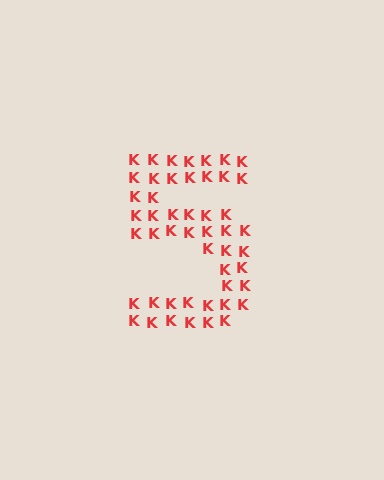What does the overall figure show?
The overall figure shows the digit 5.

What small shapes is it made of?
It is made of small letter K's.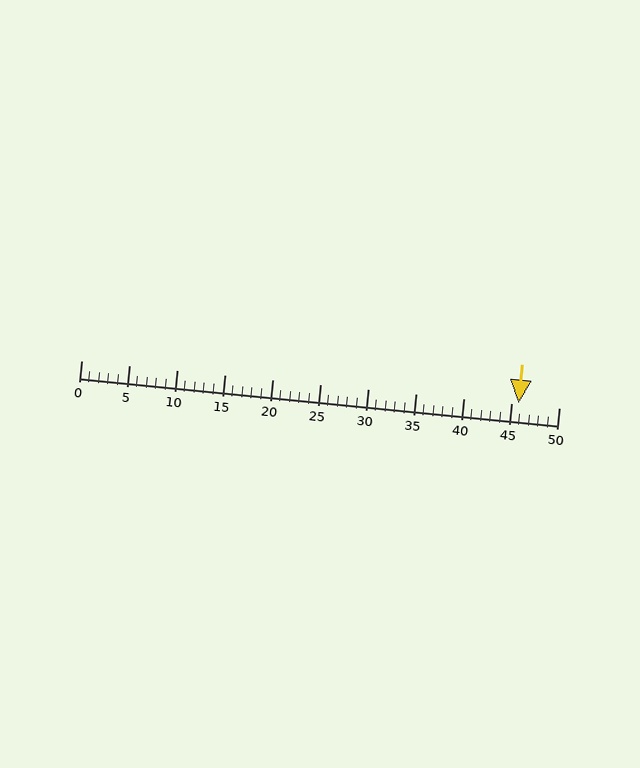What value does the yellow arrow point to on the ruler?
The yellow arrow points to approximately 46.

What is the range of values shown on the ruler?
The ruler shows values from 0 to 50.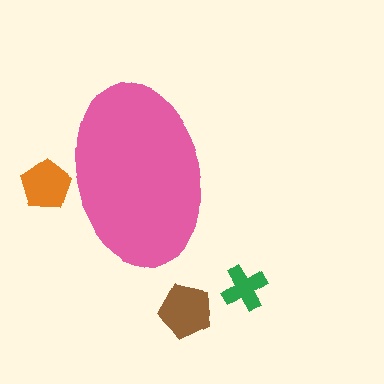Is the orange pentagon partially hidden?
Yes, the orange pentagon is partially hidden behind the pink ellipse.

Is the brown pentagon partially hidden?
No, the brown pentagon is fully visible.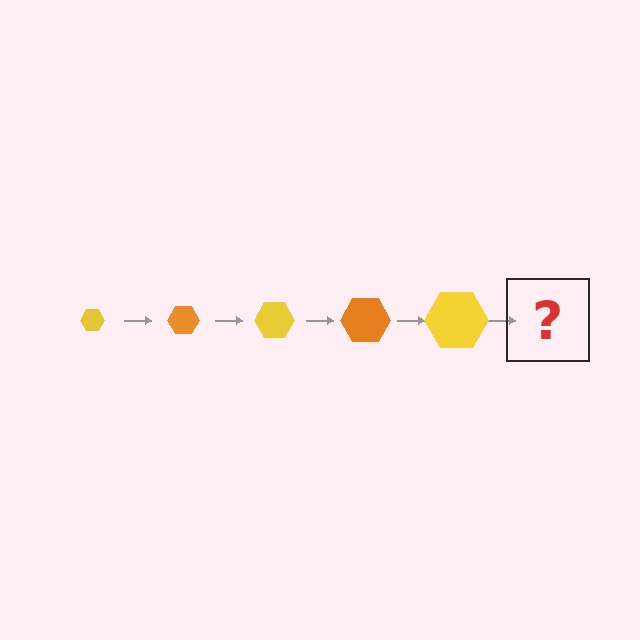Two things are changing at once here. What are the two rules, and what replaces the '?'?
The two rules are that the hexagon grows larger each step and the color cycles through yellow and orange. The '?' should be an orange hexagon, larger than the previous one.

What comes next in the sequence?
The next element should be an orange hexagon, larger than the previous one.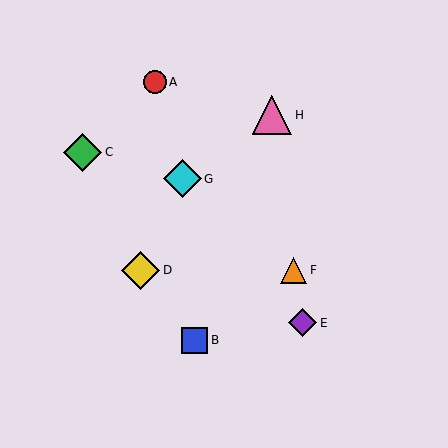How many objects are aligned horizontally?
2 objects (D, F) are aligned horizontally.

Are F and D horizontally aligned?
Yes, both are at y≈270.